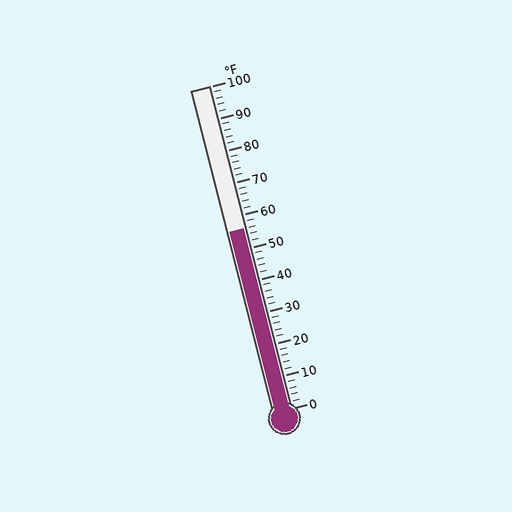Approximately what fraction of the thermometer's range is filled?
The thermometer is filled to approximately 55% of its range.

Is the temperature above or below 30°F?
The temperature is above 30°F.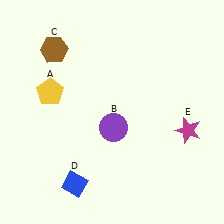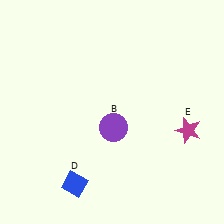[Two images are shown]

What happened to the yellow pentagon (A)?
The yellow pentagon (A) was removed in Image 2. It was in the top-left area of Image 1.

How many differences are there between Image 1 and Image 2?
There are 2 differences between the two images.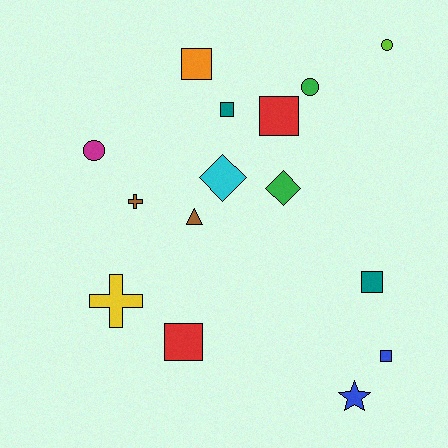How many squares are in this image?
There are 6 squares.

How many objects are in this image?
There are 15 objects.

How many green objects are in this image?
There are 2 green objects.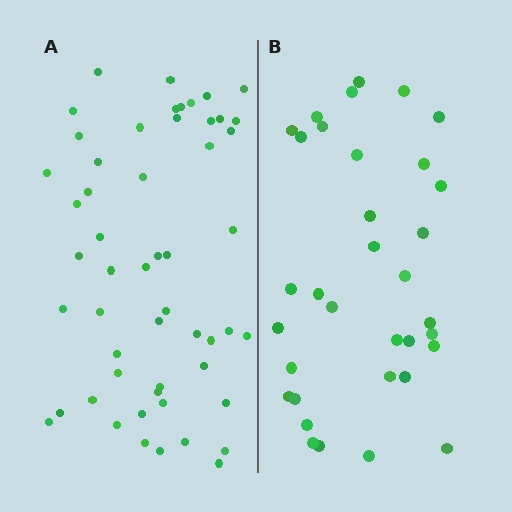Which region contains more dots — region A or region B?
Region A (the left region) has more dots.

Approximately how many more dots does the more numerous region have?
Region A has approximately 20 more dots than region B.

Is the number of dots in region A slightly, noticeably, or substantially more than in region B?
Region A has substantially more. The ratio is roughly 1.6 to 1.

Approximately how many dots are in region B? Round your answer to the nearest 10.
About 30 dots. (The exact count is 34, which rounds to 30.)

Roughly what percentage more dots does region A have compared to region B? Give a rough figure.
About 55% more.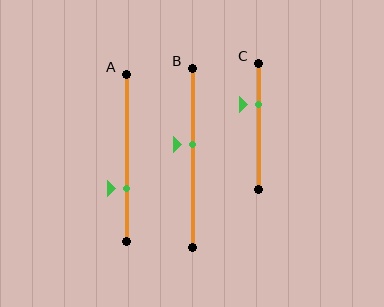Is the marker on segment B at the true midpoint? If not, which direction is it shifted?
No, the marker on segment B is shifted upward by about 7% of the segment length.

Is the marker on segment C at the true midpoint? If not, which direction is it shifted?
No, the marker on segment C is shifted upward by about 17% of the segment length.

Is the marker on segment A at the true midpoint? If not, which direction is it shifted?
No, the marker on segment A is shifted downward by about 19% of the segment length.